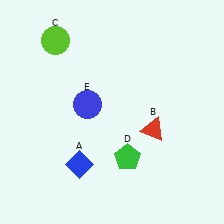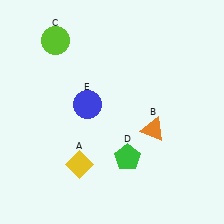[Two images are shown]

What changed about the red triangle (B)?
In Image 1, B is red. In Image 2, it changed to orange.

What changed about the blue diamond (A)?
In Image 1, A is blue. In Image 2, it changed to yellow.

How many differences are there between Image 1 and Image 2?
There are 2 differences between the two images.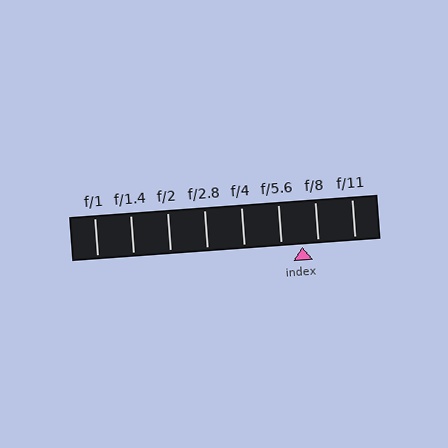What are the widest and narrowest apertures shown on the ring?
The widest aperture shown is f/1 and the narrowest is f/11.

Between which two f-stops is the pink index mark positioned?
The index mark is between f/5.6 and f/8.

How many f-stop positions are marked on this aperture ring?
There are 8 f-stop positions marked.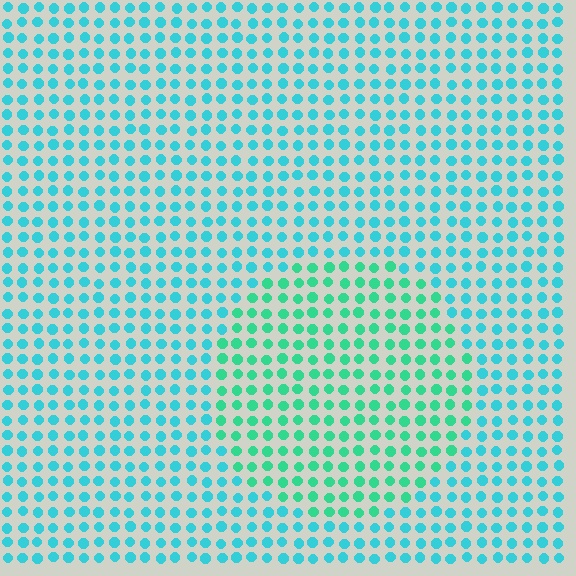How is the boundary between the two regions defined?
The boundary is defined purely by a slight shift in hue (about 30 degrees). Spacing, size, and orientation are identical on both sides.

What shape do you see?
I see a circle.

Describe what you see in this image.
The image is filled with small cyan elements in a uniform arrangement. A circle-shaped region is visible where the elements are tinted to a slightly different hue, forming a subtle color boundary.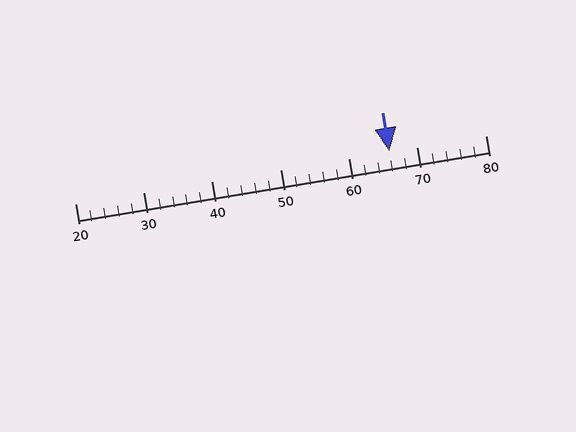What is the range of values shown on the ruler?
The ruler shows values from 20 to 80.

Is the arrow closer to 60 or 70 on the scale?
The arrow is closer to 70.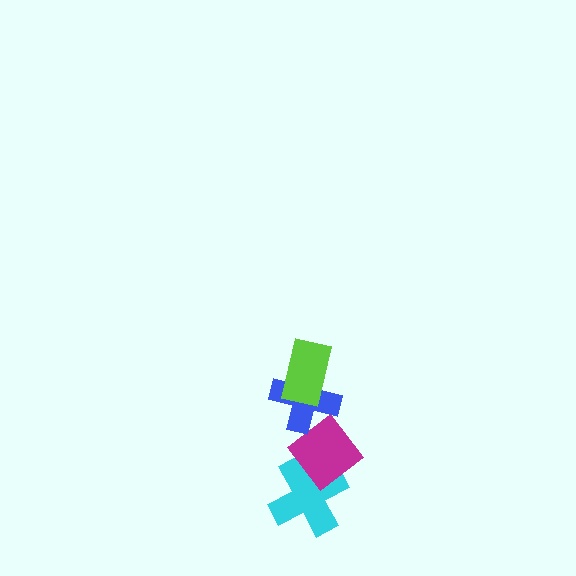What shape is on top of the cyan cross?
The magenta diamond is on top of the cyan cross.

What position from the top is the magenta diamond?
The magenta diamond is 3rd from the top.